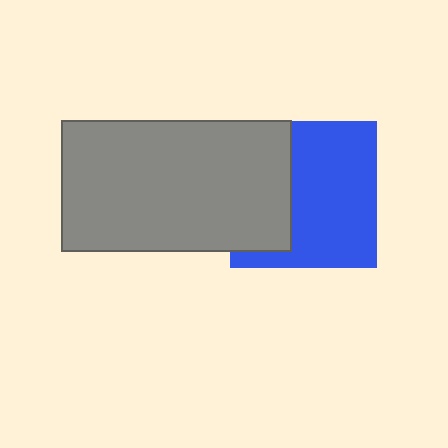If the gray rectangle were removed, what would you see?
You would see the complete blue square.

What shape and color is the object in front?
The object in front is a gray rectangle.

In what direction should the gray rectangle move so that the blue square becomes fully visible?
The gray rectangle should move left. That is the shortest direction to clear the overlap and leave the blue square fully visible.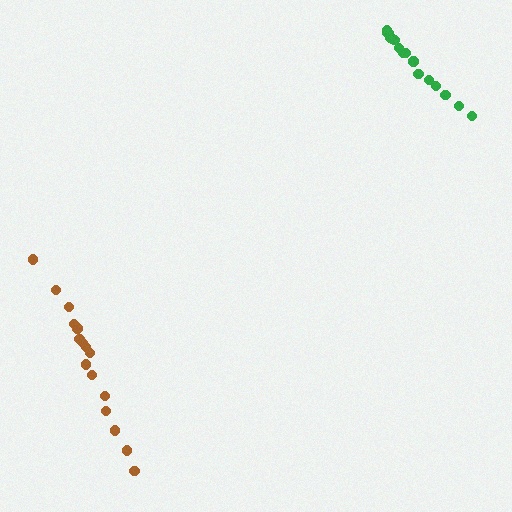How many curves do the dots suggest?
There are 2 distinct paths.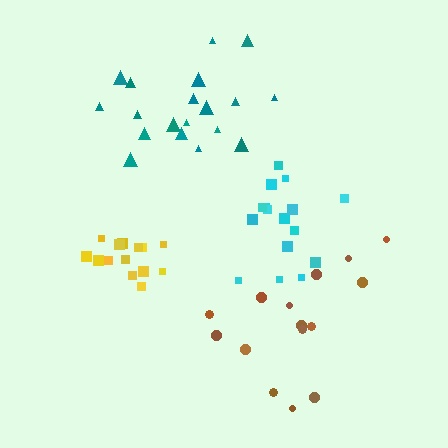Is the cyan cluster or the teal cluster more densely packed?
Cyan.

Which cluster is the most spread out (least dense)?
Brown.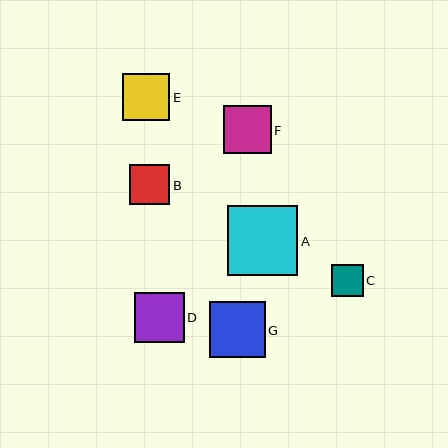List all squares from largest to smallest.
From largest to smallest: A, G, D, F, E, B, C.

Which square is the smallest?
Square C is the smallest with a size of approximately 32 pixels.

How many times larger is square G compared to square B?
Square G is approximately 1.4 times the size of square B.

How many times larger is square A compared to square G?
Square A is approximately 1.2 times the size of square G.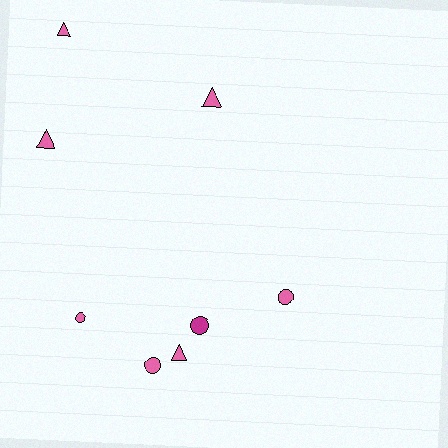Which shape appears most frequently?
Circle, with 4 objects.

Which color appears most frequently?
Pink, with 7 objects.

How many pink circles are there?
There are 3 pink circles.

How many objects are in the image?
There are 8 objects.